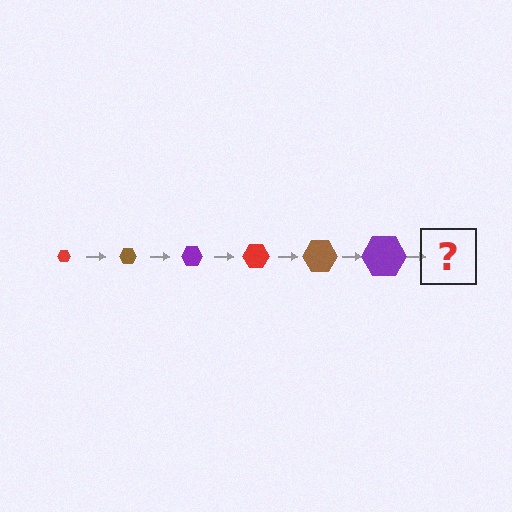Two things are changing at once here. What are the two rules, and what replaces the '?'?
The two rules are that the hexagon grows larger each step and the color cycles through red, brown, and purple. The '?' should be a red hexagon, larger than the previous one.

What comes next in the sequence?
The next element should be a red hexagon, larger than the previous one.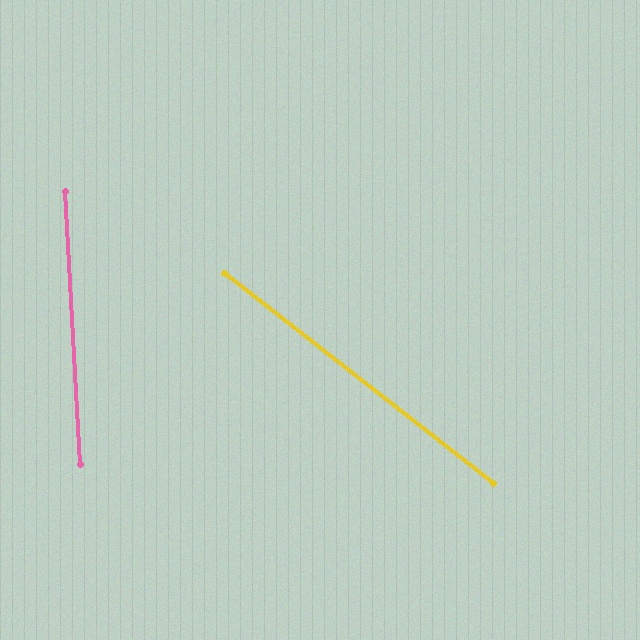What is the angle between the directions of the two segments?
Approximately 49 degrees.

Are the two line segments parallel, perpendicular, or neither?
Neither parallel nor perpendicular — they differ by about 49°.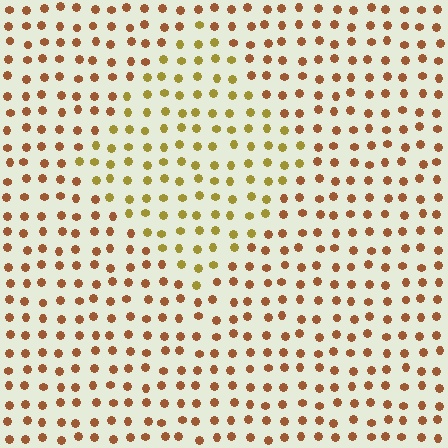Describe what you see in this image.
The image is filled with small brown elements in a uniform arrangement. A diamond-shaped region is visible where the elements are tinted to a slightly different hue, forming a subtle color boundary.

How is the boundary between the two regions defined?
The boundary is defined purely by a slight shift in hue (about 33 degrees). Spacing, size, and orientation are identical on both sides.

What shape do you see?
I see a diamond.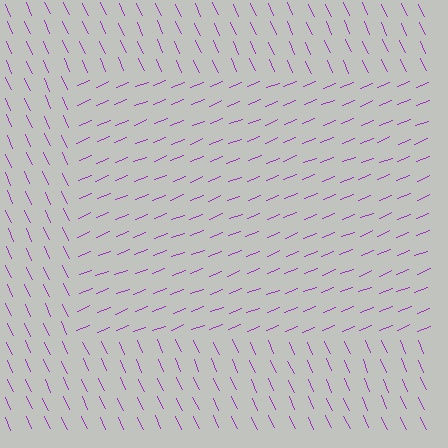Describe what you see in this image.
The image is filled with small purple line segments. A rectangle region in the image has lines oriented differently from the surrounding lines, creating a visible texture boundary.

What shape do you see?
I see a rectangle.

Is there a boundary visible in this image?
Yes, there is a texture boundary formed by a change in line orientation.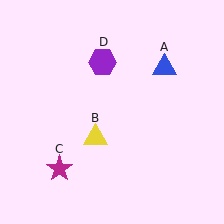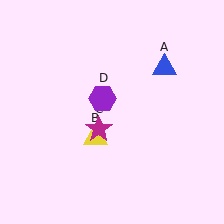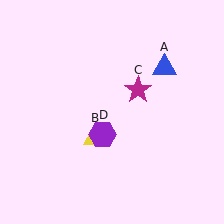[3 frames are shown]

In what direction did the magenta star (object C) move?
The magenta star (object C) moved up and to the right.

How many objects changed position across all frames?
2 objects changed position: magenta star (object C), purple hexagon (object D).